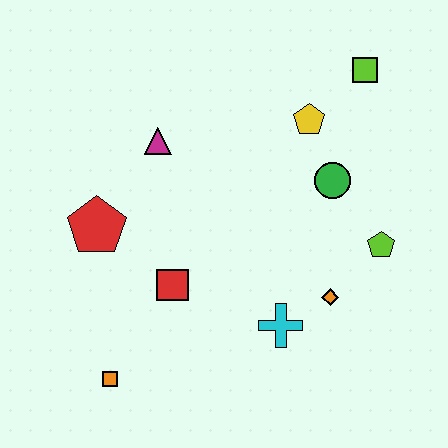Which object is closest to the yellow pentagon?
The green circle is closest to the yellow pentagon.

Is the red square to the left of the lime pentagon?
Yes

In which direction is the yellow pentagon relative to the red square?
The yellow pentagon is above the red square.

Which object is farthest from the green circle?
The orange square is farthest from the green circle.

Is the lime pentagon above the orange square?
Yes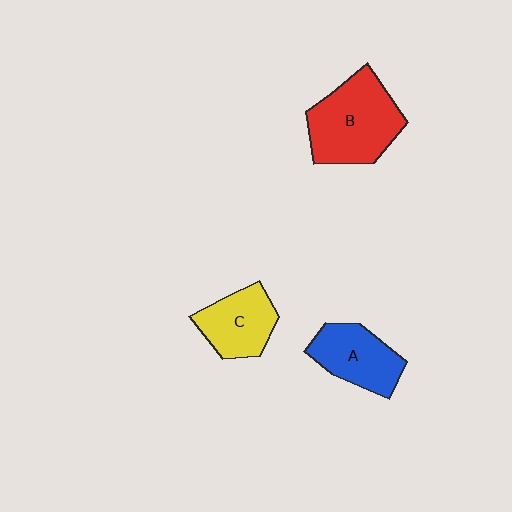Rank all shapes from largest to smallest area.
From largest to smallest: B (red), A (blue), C (yellow).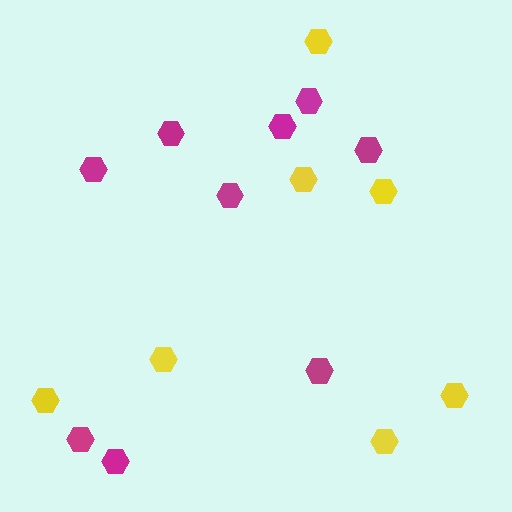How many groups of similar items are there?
There are 2 groups: one group of yellow hexagons (7) and one group of magenta hexagons (9).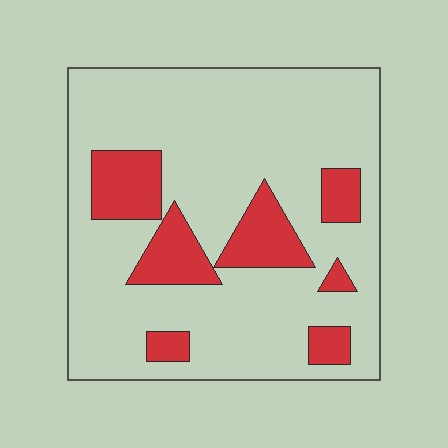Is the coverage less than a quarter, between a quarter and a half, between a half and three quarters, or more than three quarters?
Less than a quarter.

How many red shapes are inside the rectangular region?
7.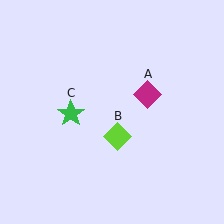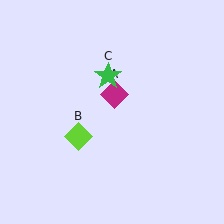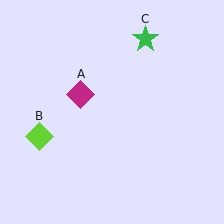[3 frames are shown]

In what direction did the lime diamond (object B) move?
The lime diamond (object B) moved left.